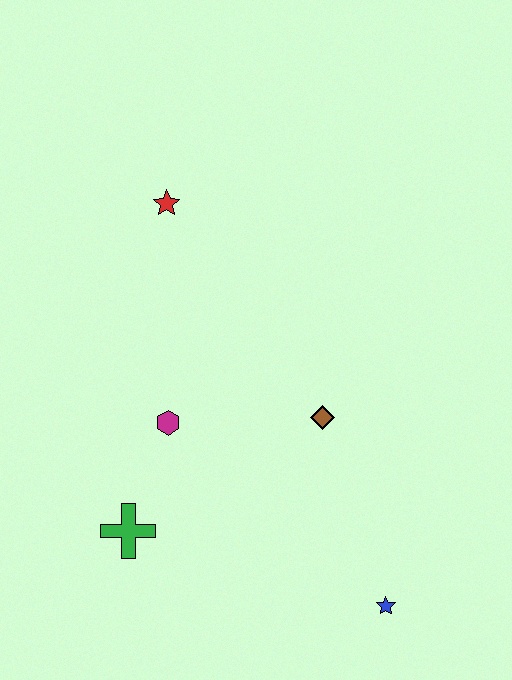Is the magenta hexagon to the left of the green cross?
No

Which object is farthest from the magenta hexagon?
The blue star is farthest from the magenta hexagon.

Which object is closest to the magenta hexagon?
The green cross is closest to the magenta hexagon.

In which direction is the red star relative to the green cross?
The red star is above the green cross.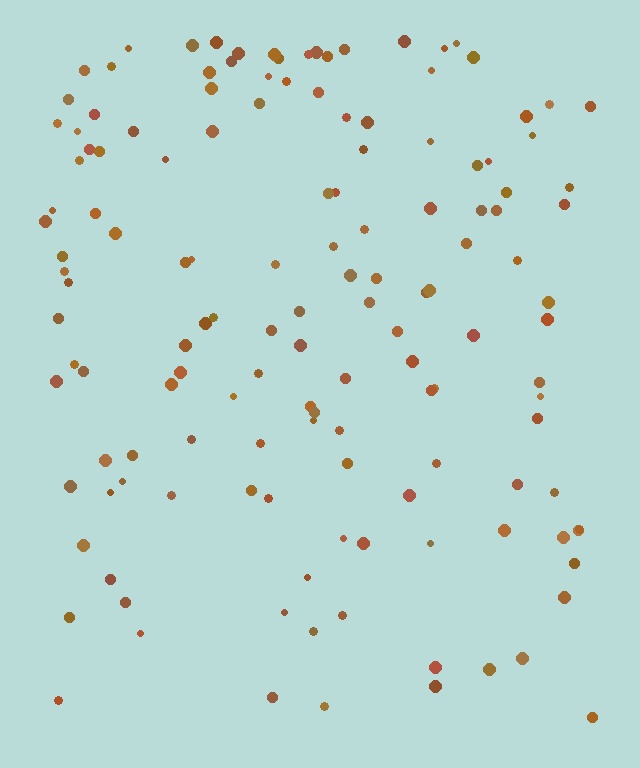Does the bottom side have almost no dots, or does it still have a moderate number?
Still a moderate number, just noticeably fewer than the top.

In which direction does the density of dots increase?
From bottom to top, with the top side densest.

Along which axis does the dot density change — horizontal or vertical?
Vertical.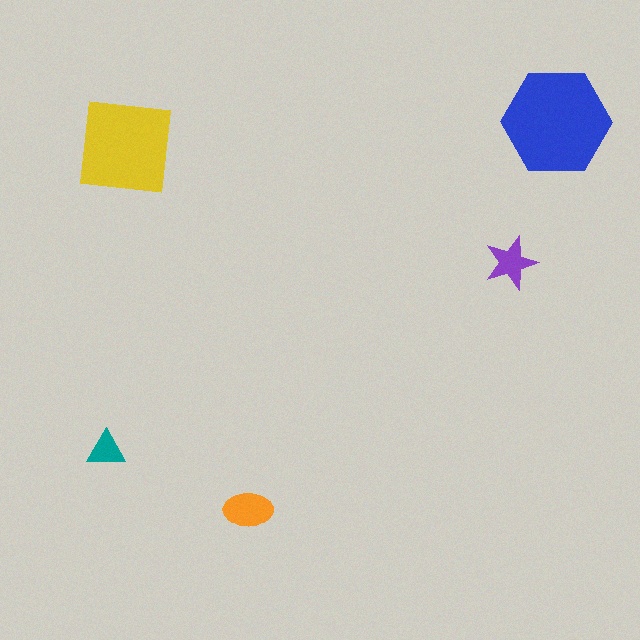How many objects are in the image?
There are 5 objects in the image.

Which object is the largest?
The blue hexagon.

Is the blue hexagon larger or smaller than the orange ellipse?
Larger.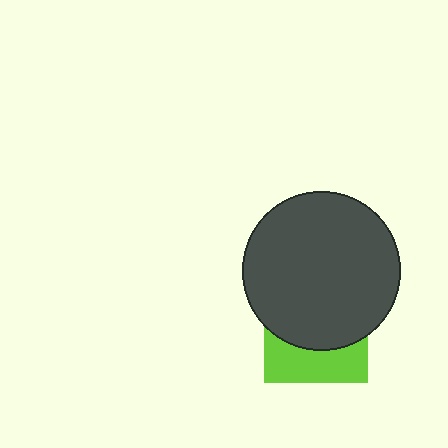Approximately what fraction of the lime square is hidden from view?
Roughly 63% of the lime square is hidden behind the dark gray circle.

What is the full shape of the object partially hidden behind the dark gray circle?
The partially hidden object is a lime square.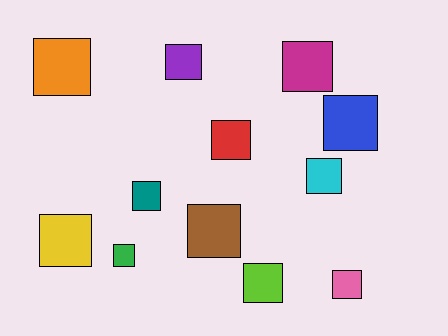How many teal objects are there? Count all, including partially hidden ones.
There is 1 teal object.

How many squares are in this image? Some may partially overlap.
There are 12 squares.